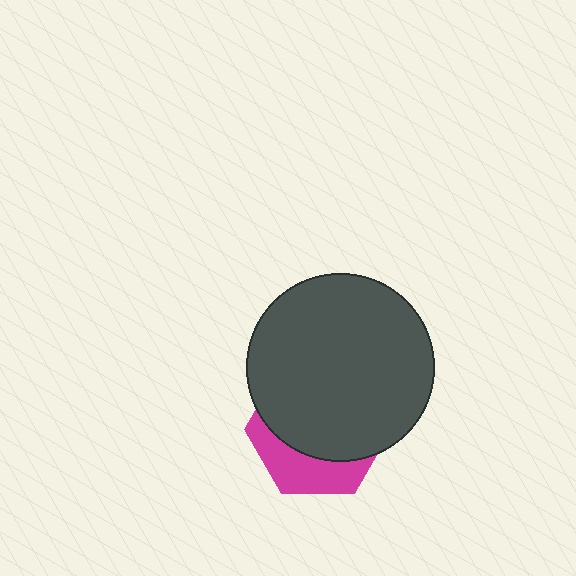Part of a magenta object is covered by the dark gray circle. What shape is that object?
It is a hexagon.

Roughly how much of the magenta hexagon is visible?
A small part of it is visible (roughly 31%).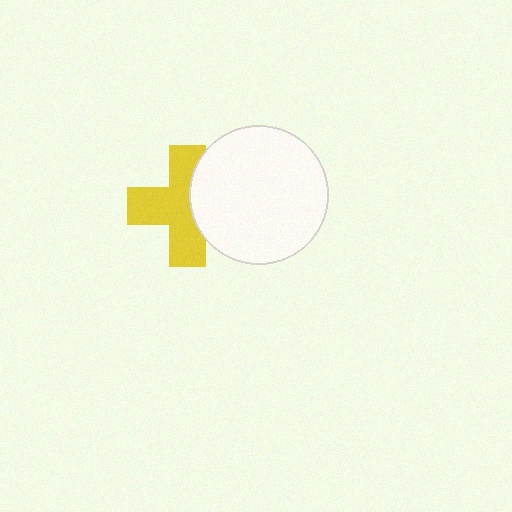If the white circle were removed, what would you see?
You would see the complete yellow cross.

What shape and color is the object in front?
The object in front is a white circle.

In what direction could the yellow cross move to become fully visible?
The yellow cross could move left. That would shift it out from behind the white circle entirely.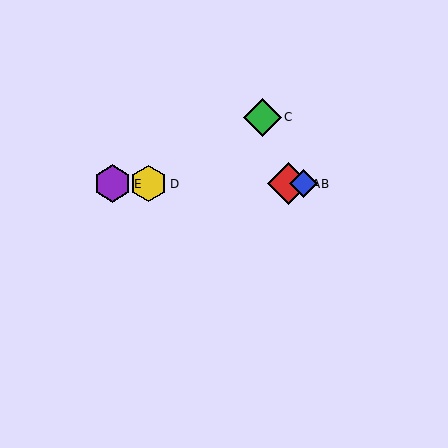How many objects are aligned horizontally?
4 objects (A, B, D, E) are aligned horizontally.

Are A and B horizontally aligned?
Yes, both are at y≈184.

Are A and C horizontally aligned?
No, A is at y≈184 and C is at y≈117.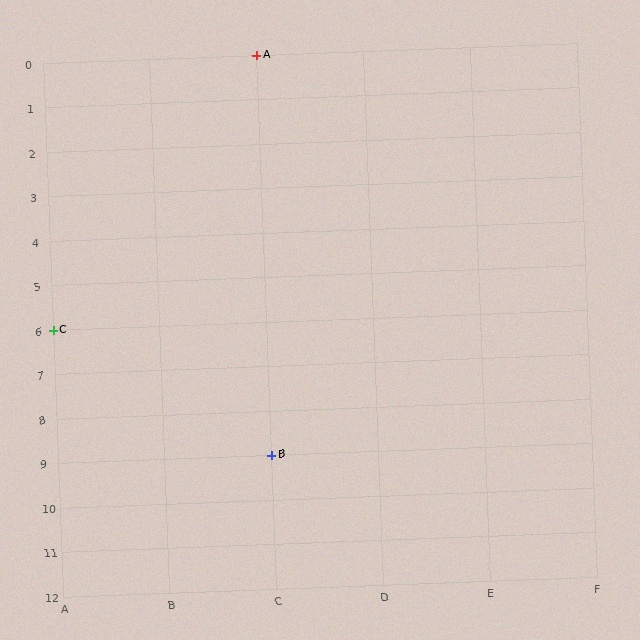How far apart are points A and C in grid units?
Points A and C are 2 columns and 6 rows apart (about 6.3 grid units diagonally).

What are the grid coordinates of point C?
Point C is at grid coordinates (A, 6).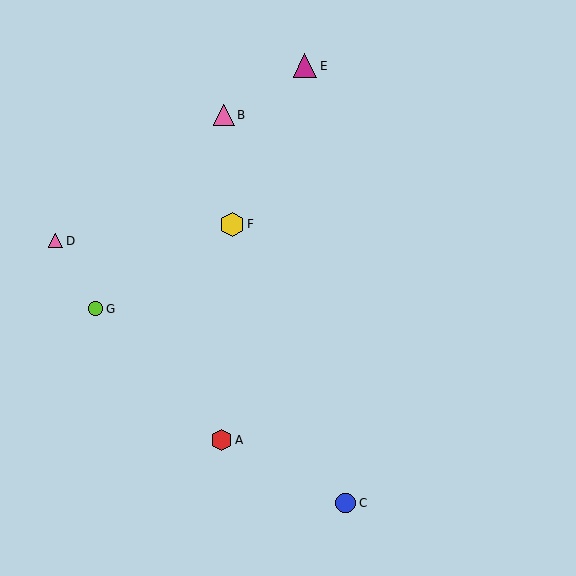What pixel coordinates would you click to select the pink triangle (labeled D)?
Click at (56, 241) to select the pink triangle D.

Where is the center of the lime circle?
The center of the lime circle is at (95, 309).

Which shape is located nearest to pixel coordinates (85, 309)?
The lime circle (labeled G) at (95, 309) is nearest to that location.